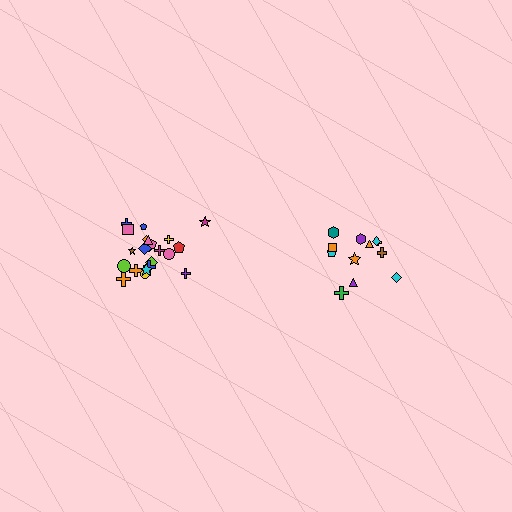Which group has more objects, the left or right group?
The left group.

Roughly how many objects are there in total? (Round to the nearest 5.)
Roughly 35 objects in total.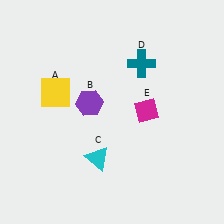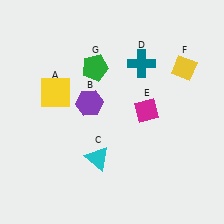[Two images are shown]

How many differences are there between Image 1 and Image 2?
There are 2 differences between the two images.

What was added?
A yellow diamond (F), a green pentagon (G) were added in Image 2.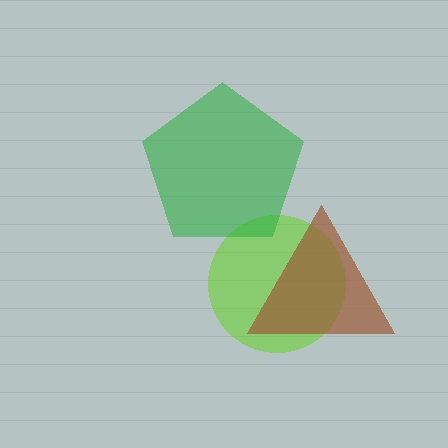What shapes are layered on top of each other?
The layered shapes are: a lime circle, a green pentagon, a brown triangle.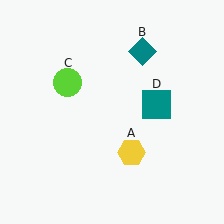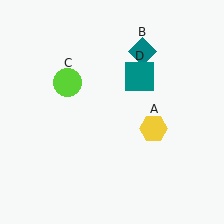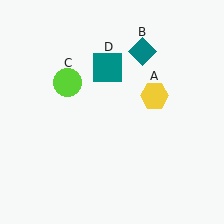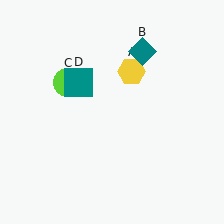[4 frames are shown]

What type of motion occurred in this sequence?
The yellow hexagon (object A), teal square (object D) rotated counterclockwise around the center of the scene.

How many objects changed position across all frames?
2 objects changed position: yellow hexagon (object A), teal square (object D).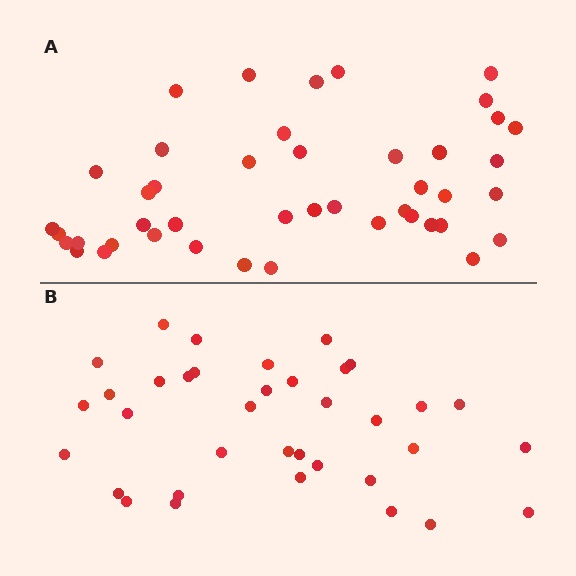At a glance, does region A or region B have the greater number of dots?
Region A (the top region) has more dots.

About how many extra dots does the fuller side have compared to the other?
Region A has roughly 8 or so more dots than region B.